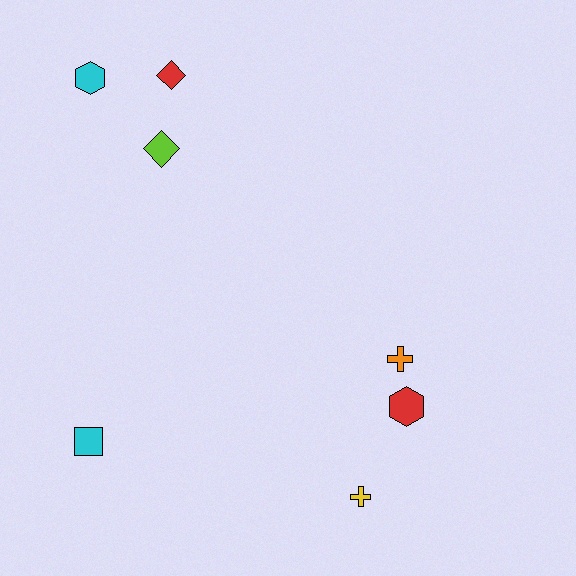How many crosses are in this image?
There are 2 crosses.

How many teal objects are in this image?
There are no teal objects.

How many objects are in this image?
There are 7 objects.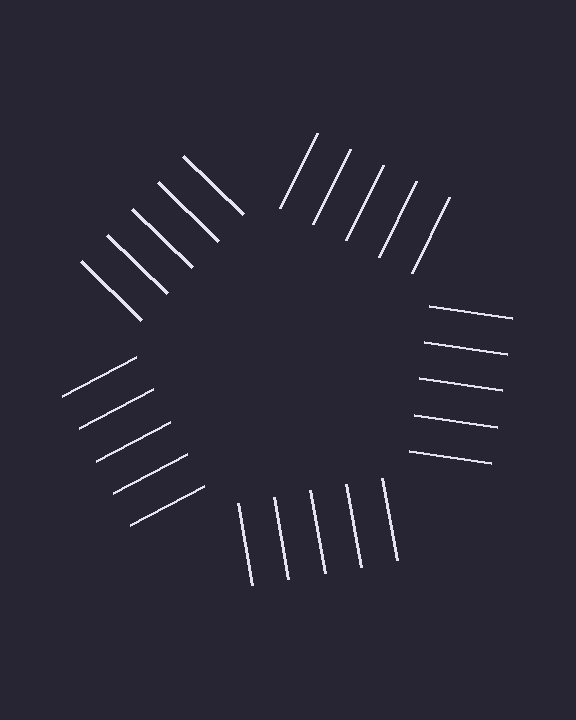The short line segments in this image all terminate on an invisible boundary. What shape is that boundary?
An illusory pentagon — the line segments terminate on its edges but no continuous stroke is drawn.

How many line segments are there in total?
25 — 5 along each of the 5 edges.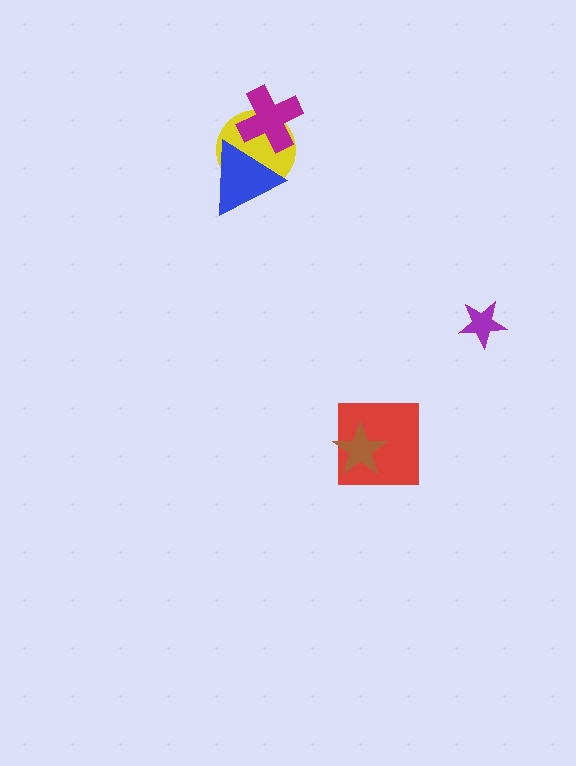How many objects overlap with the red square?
1 object overlaps with the red square.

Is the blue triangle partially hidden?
Yes, it is partially covered by another shape.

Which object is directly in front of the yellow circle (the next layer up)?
The blue triangle is directly in front of the yellow circle.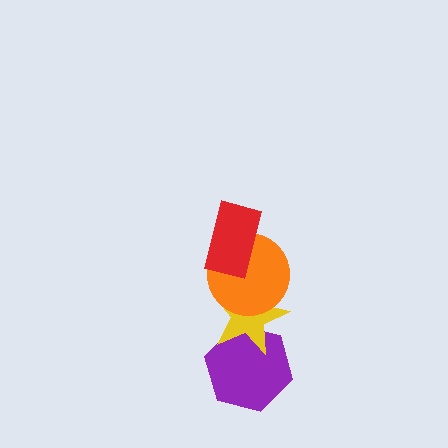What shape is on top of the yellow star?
The orange circle is on top of the yellow star.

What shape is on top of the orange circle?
The red rectangle is on top of the orange circle.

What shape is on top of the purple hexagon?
The yellow star is on top of the purple hexagon.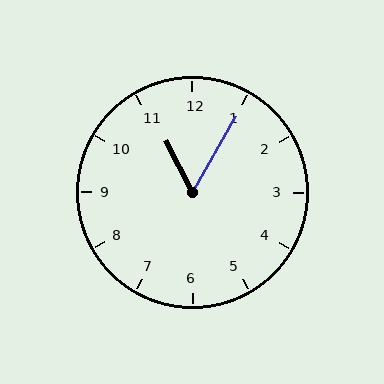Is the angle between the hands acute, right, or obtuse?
It is acute.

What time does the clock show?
11:05.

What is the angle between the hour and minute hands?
Approximately 58 degrees.